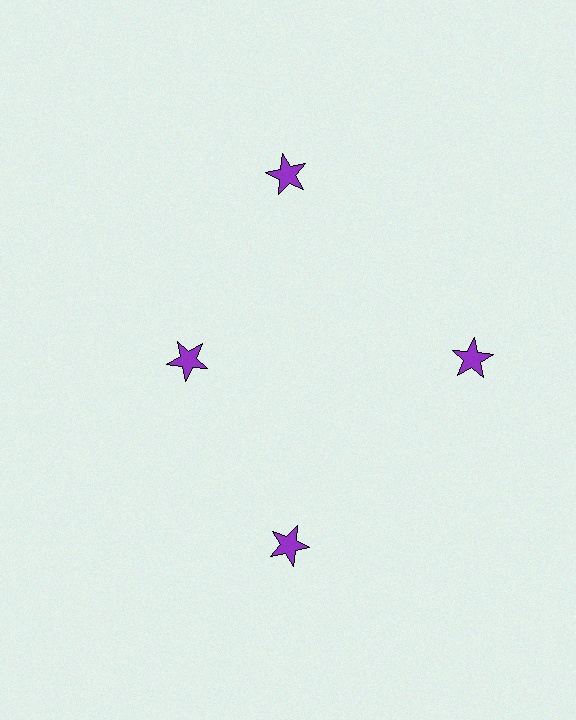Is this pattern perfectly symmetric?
No. The 4 purple stars are arranged in a ring, but one element near the 9 o'clock position is pulled inward toward the center, breaking the 4-fold rotational symmetry.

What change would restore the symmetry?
The symmetry would be restored by moving it outward, back onto the ring so that all 4 stars sit at equal angles and equal distance from the center.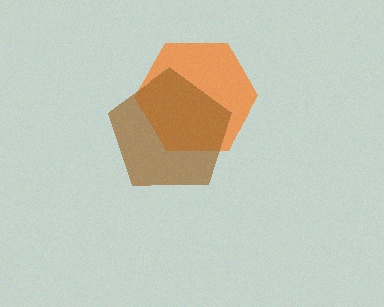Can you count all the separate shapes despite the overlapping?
Yes, there are 2 separate shapes.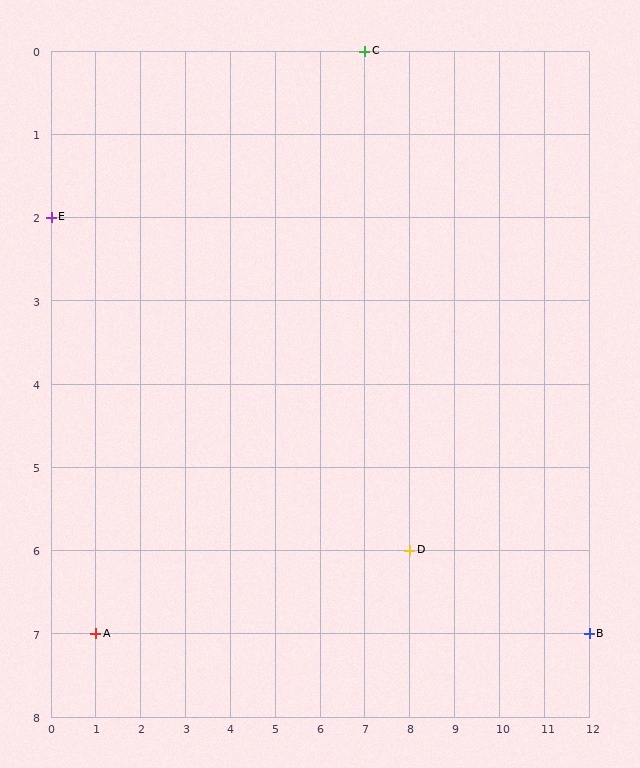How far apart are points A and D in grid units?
Points A and D are 7 columns and 1 row apart (about 7.1 grid units diagonally).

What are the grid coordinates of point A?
Point A is at grid coordinates (1, 7).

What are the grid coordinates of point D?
Point D is at grid coordinates (8, 6).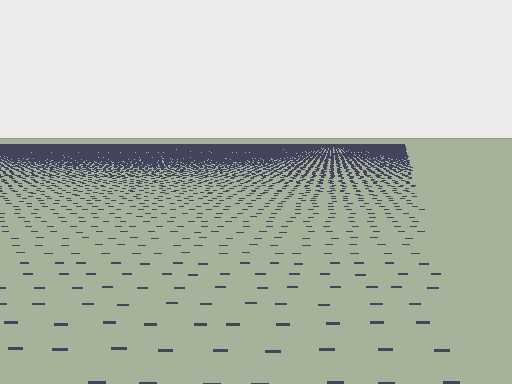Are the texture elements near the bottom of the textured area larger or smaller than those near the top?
Larger. Near the bottom, elements are closer to the viewer and appear at a bigger on-screen size.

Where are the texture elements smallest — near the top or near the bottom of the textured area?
Near the top.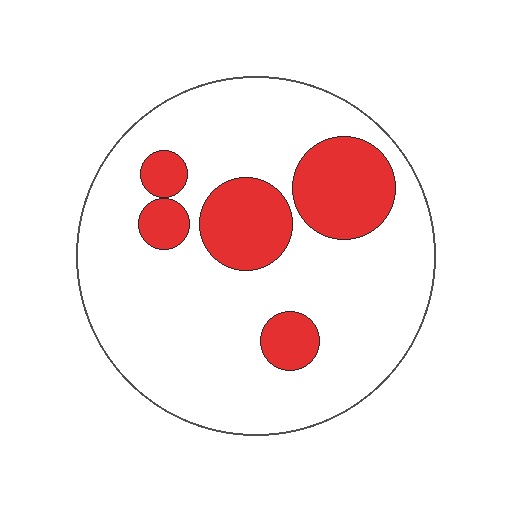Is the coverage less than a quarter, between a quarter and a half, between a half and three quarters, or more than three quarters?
Less than a quarter.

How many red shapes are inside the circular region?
5.